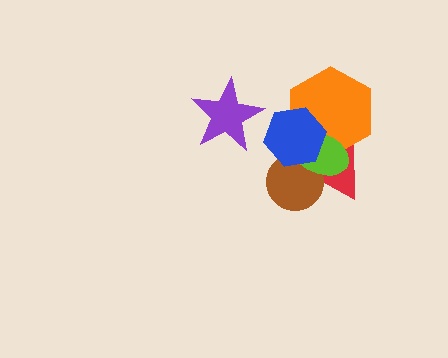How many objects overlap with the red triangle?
4 objects overlap with the red triangle.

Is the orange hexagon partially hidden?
Yes, it is partially covered by another shape.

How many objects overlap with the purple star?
0 objects overlap with the purple star.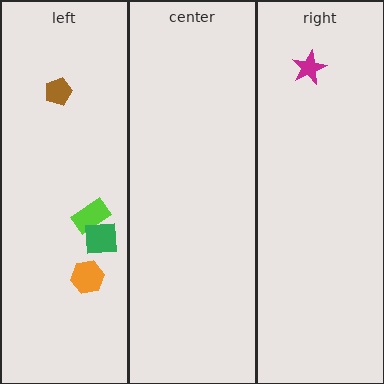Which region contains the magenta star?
The right region.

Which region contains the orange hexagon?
The left region.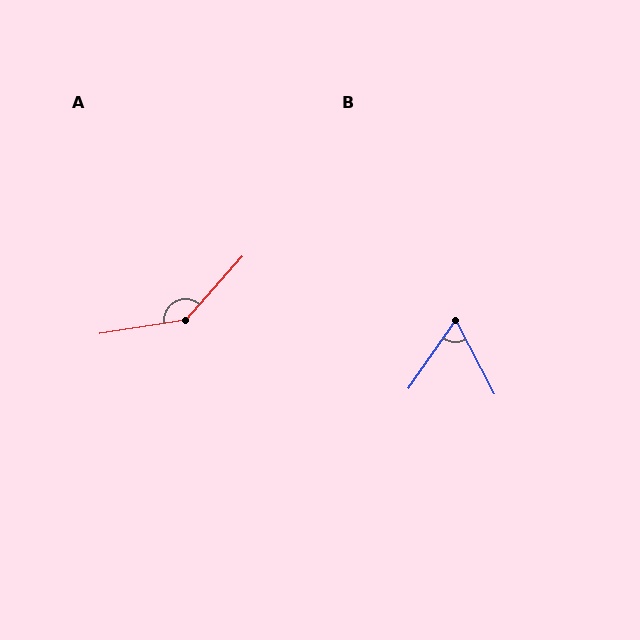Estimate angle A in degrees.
Approximately 141 degrees.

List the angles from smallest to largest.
B (62°), A (141°).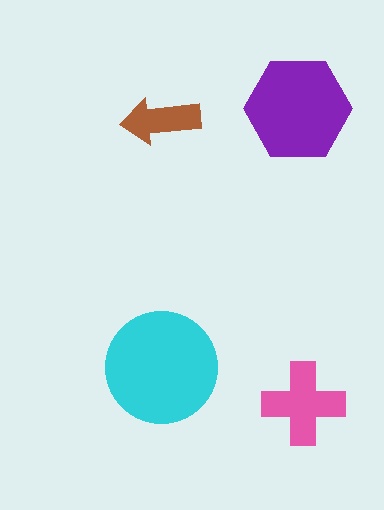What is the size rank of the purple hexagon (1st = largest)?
2nd.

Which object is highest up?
The purple hexagon is topmost.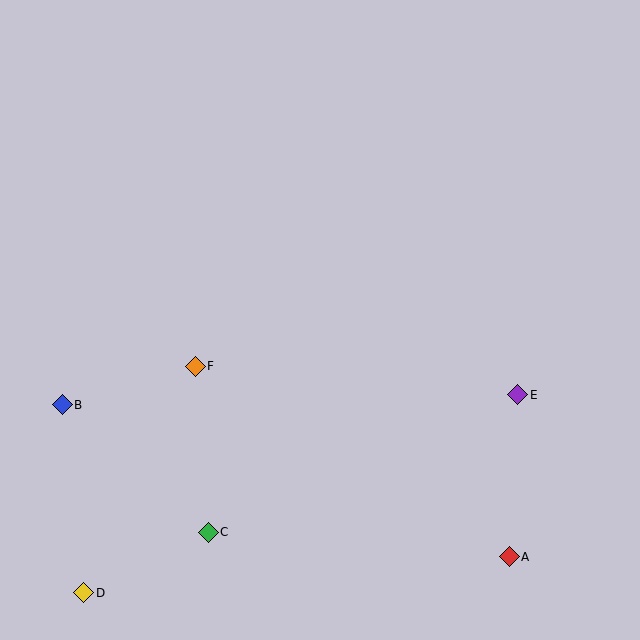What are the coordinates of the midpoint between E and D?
The midpoint between E and D is at (301, 494).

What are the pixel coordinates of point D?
Point D is at (84, 593).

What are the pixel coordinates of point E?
Point E is at (518, 395).